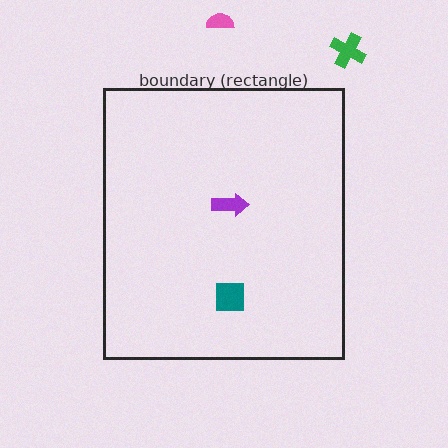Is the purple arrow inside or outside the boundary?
Inside.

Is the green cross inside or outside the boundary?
Outside.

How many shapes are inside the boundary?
2 inside, 2 outside.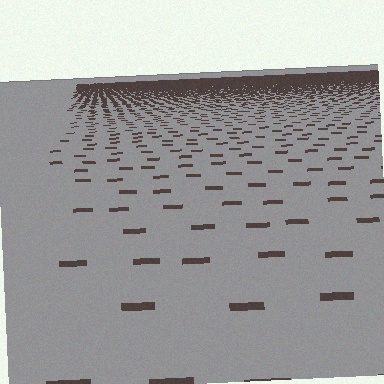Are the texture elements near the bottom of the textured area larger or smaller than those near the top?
Larger. Near the bottom, elements are closer to the viewer and appear at a bigger on-screen size.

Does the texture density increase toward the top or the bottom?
Density increases toward the top.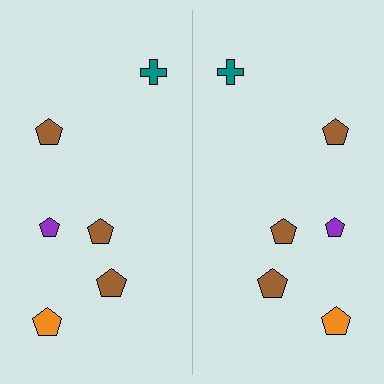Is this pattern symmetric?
Yes, this pattern has bilateral (reflection) symmetry.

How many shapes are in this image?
There are 12 shapes in this image.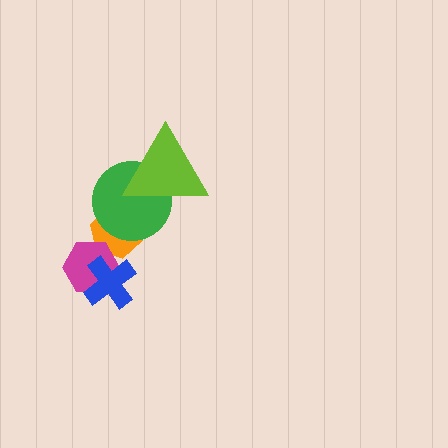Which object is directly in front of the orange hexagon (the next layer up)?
The green circle is directly in front of the orange hexagon.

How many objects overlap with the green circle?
2 objects overlap with the green circle.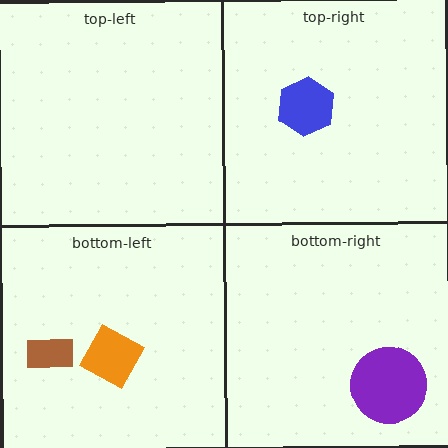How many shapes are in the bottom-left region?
2.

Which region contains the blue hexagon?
The top-right region.